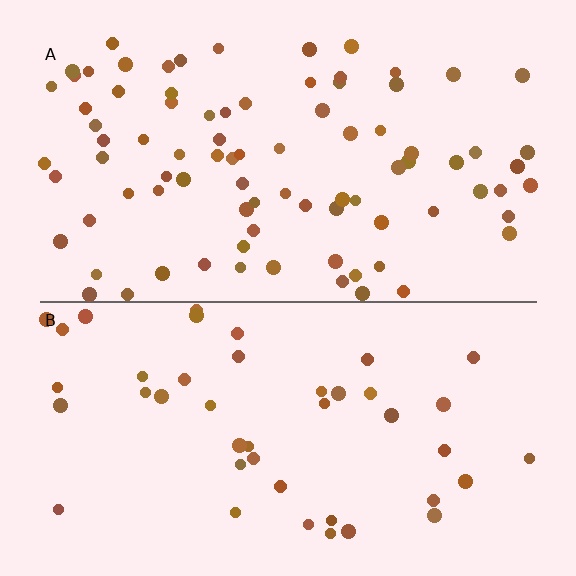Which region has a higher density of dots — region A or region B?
A (the top).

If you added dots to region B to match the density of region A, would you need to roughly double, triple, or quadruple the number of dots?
Approximately double.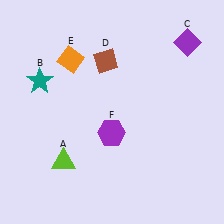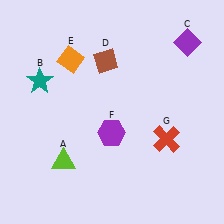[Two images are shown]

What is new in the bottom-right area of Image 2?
A red cross (G) was added in the bottom-right area of Image 2.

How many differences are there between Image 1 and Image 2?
There is 1 difference between the two images.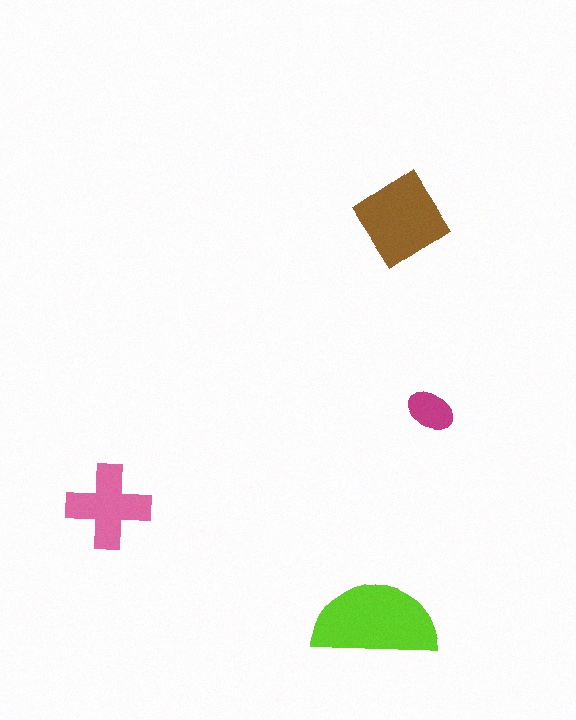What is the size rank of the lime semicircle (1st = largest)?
1st.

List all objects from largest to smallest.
The lime semicircle, the brown diamond, the pink cross, the magenta ellipse.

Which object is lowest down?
The lime semicircle is bottommost.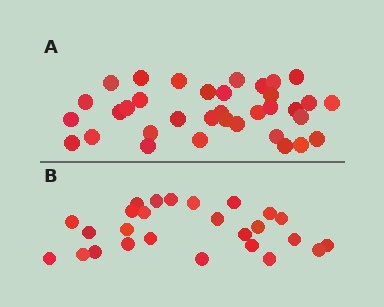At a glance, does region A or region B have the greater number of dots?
Region A (the top region) has more dots.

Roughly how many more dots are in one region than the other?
Region A has roughly 8 or so more dots than region B.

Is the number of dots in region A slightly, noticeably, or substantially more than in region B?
Region A has noticeably more, but not dramatically so. The ratio is roughly 1.3 to 1.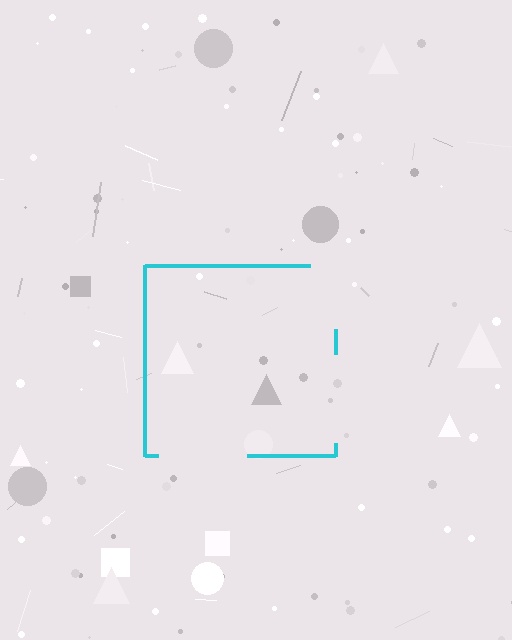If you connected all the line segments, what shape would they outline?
They would outline a square.